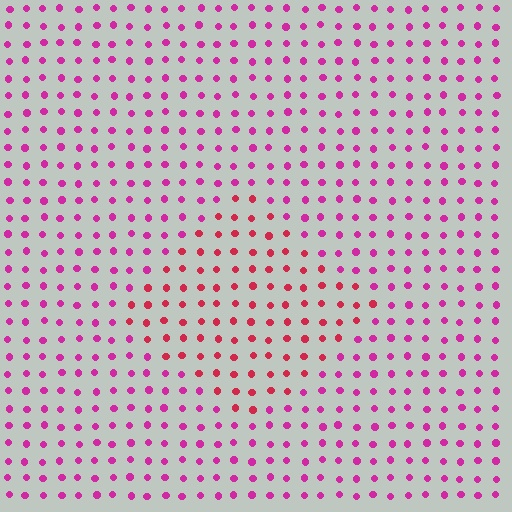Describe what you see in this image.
The image is filled with small magenta elements in a uniform arrangement. A diamond-shaped region is visible where the elements are tinted to a slightly different hue, forming a subtle color boundary.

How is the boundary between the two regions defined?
The boundary is defined purely by a slight shift in hue (about 31 degrees). Spacing, size, and orientation are identical on both sides.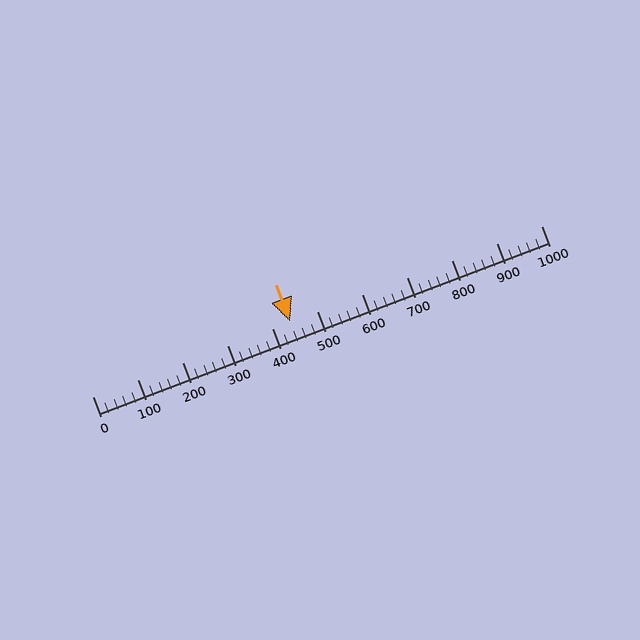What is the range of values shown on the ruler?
The ruler shows values from 0 to 1000.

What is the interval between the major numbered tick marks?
The major tick marks are spaced 100 units apart.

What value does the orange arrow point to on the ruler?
The orange arrow points to approximately 440.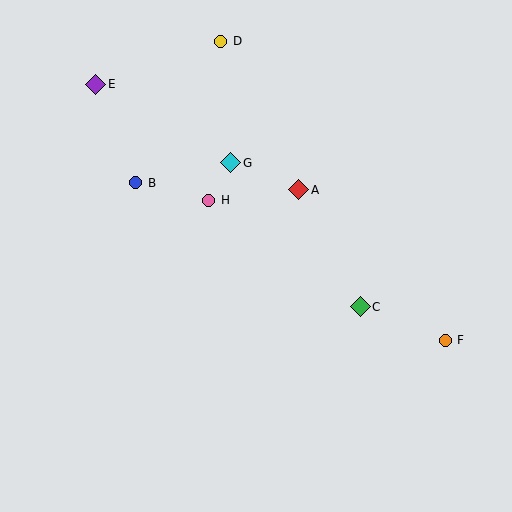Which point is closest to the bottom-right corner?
Point F is closest to the bottom-right corner.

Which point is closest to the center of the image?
Point H at (209, 200) is closest to the center.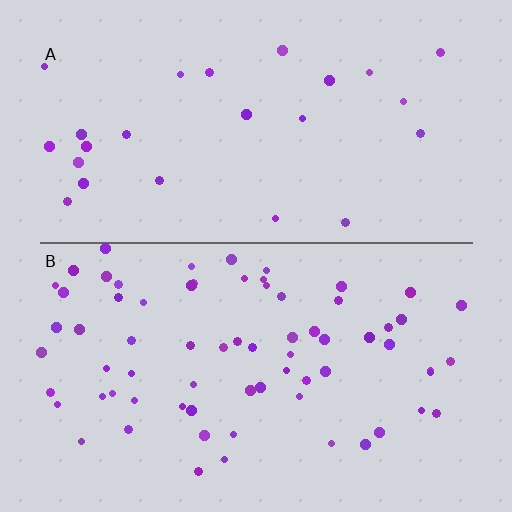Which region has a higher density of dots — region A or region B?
B (the bottom).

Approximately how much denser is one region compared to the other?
Approximately 2.8× — region B over region A.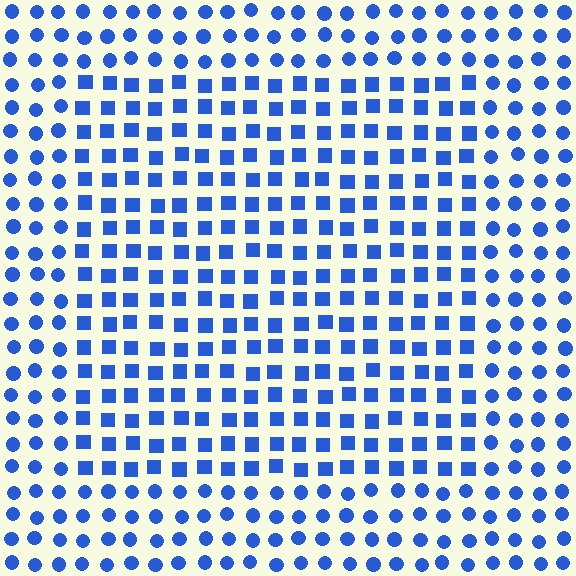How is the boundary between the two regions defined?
The boundary is defined by a change in element shape: squares inside vs. circles outside. All elements share the same color and spacing.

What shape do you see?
I see a rectangle.